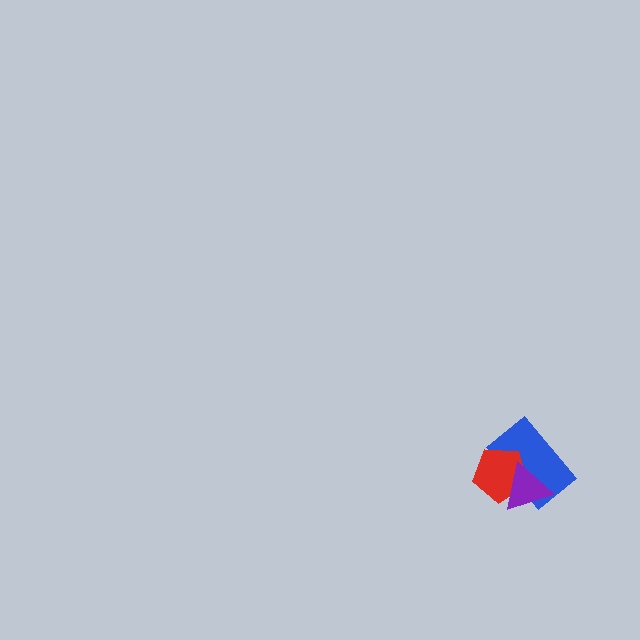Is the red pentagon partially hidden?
Yes, it is partially covered by another shape.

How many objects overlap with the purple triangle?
2 objects overlap with the purple triangle.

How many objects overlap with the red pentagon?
2 objects overlap with the red pentagon.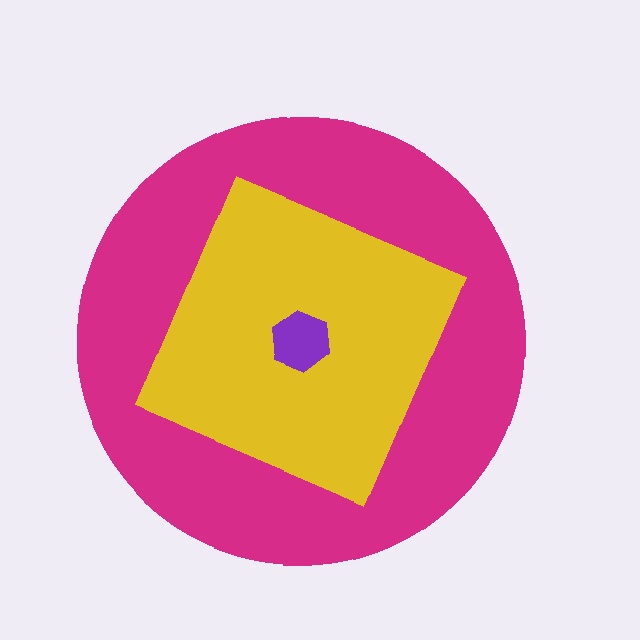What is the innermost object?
The purple hexagon.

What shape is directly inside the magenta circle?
The yellow square.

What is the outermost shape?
The magenta circle.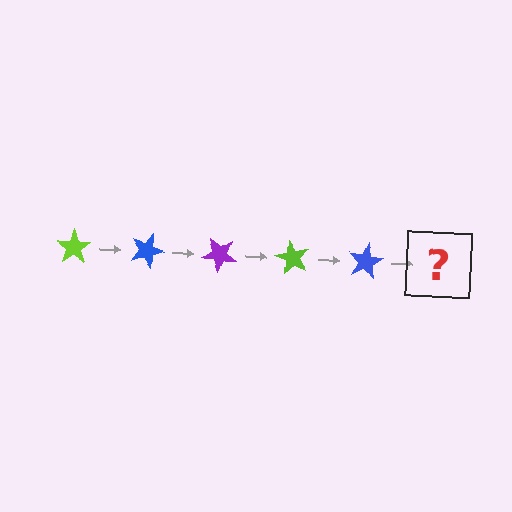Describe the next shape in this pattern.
It should be a purple star, rotated 100 degrees from the start.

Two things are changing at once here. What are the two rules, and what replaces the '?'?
The two rules are that it rotates 20 degrees each step and the color cycles through lime, blue, and purple. The '?' should be a purple star, rotated 100 degrees from the start.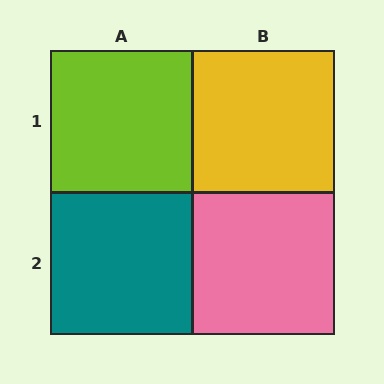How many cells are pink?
1 cell is pink.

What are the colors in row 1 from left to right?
Lime, yellow.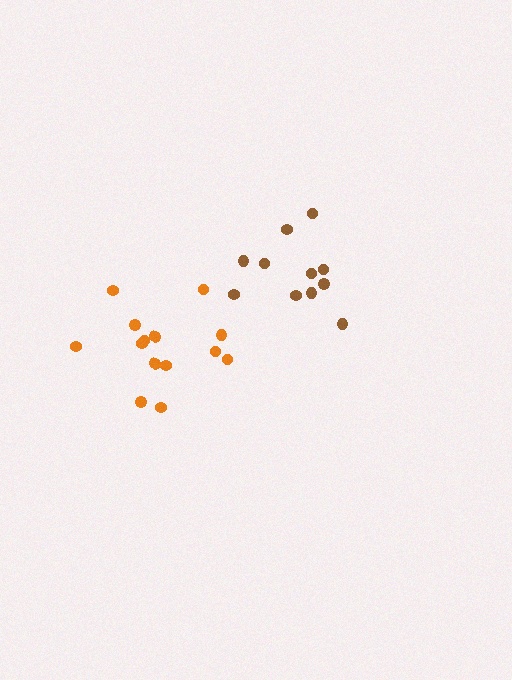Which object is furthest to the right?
The brown cluster is rightmost.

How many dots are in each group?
Group 1: 14 dots, Group 2: 11 dots (25 total).